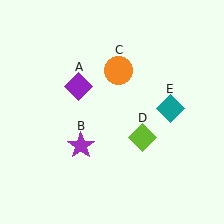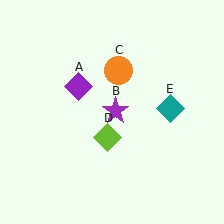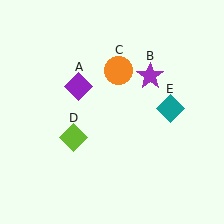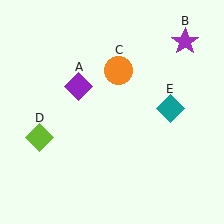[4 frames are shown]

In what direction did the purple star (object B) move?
The purple star (object B) moved up and to the right.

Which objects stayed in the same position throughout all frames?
Purple diamond (object A) and orange circle (object C) and teal diamond (object E) remained stationary.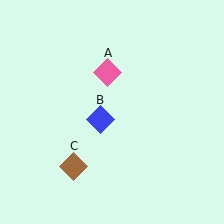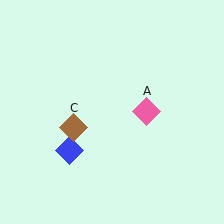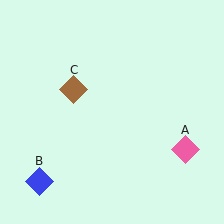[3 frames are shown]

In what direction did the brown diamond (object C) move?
The brown diamond (object C) moved up.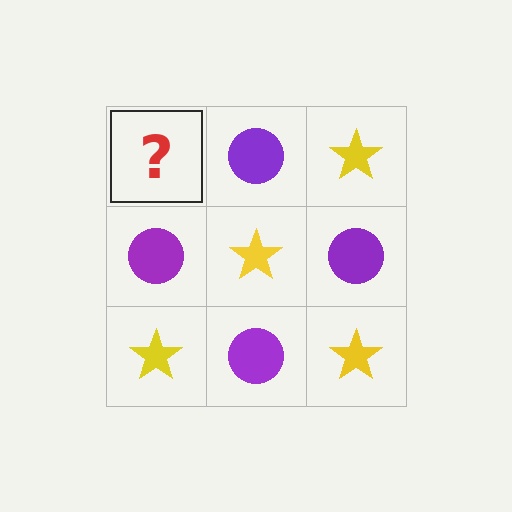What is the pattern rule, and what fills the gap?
The rule is that it alternates yellow star and purple circle in a checkerboard pattern. The gap should be filled with a yellow star.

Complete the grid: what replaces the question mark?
The question mark should be replaced with a yellow star.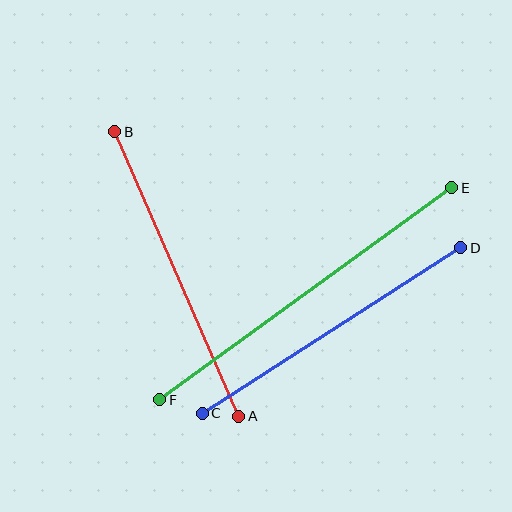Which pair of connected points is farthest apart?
Points E and F are farthest apart.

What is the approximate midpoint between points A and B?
The midpoint is at approximately (177, 274) pixels.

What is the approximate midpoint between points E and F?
The midpoint is at approximately (306, 294) pixels.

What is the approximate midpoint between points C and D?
The midpoint is at approximately (332, 330) pixels.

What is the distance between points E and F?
The distance is approximately 361 pixels.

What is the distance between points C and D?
The distance is approximately 307 pixels.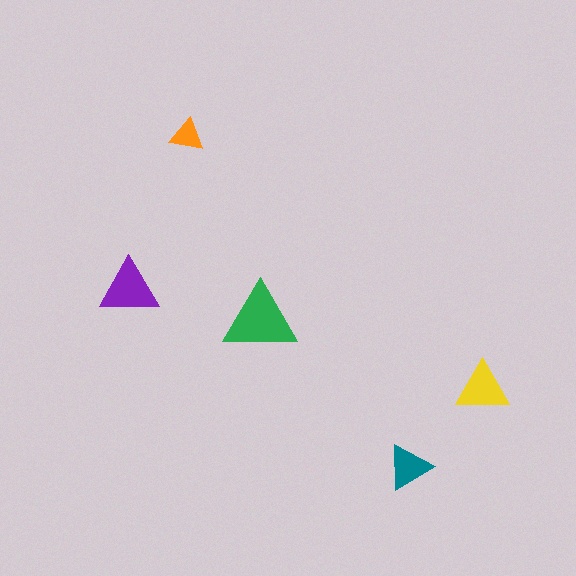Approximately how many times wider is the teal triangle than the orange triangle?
About 1.5 times wider.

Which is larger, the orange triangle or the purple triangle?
The purple one.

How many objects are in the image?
There are 5 objects in the image.